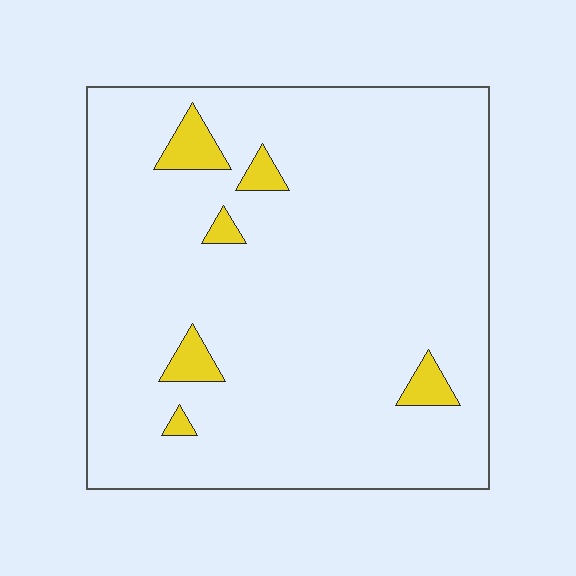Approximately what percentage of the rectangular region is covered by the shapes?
Approximately 5%.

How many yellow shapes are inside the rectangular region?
6.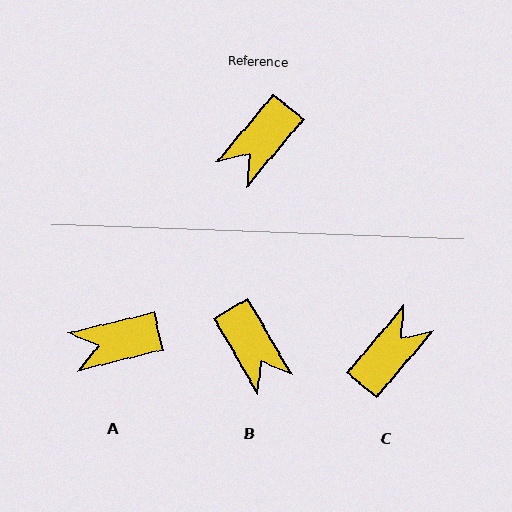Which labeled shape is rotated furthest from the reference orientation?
C, about 180 degrees away.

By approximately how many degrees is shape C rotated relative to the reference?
Approximately 180 degrees counter-clockwise.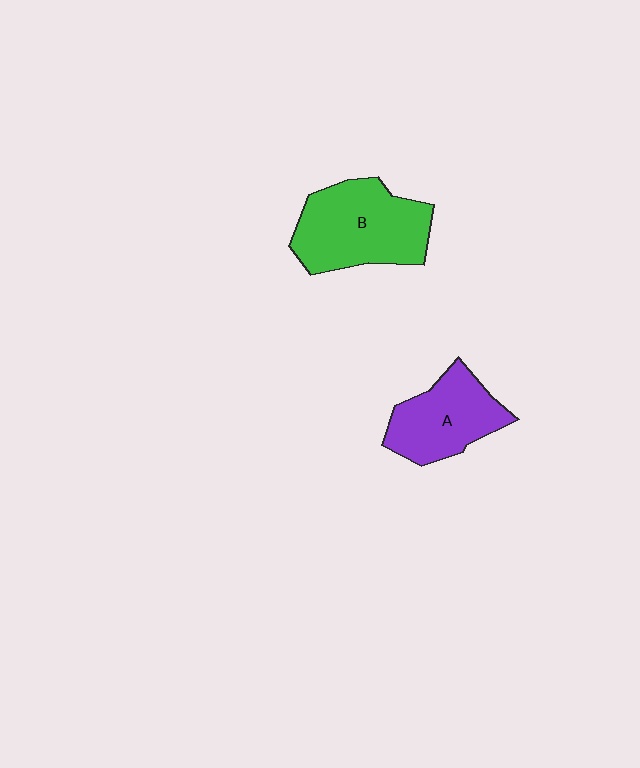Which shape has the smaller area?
Shape A (purple).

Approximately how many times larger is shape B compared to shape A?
Approximately 1.3 times.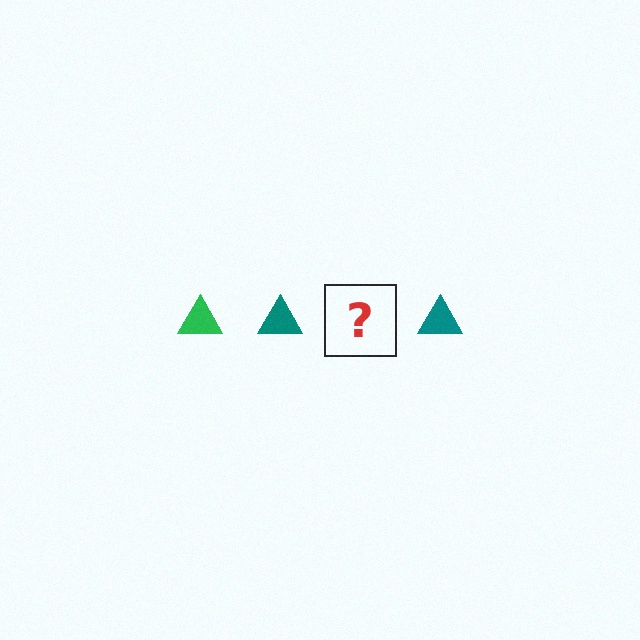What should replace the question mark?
The question mark should be replaced with a green triangle.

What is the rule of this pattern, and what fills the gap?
The rule is that the pattern cycles through green, teal triangles. The gap should be filled with a green triangle.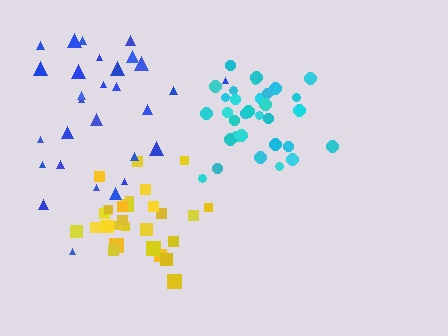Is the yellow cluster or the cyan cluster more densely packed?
Cyan.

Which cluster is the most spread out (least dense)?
Blue.